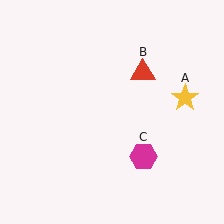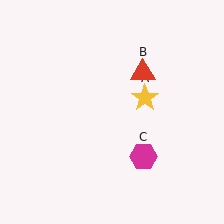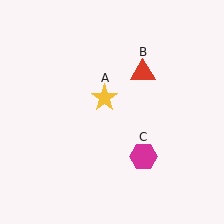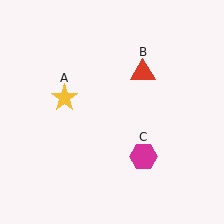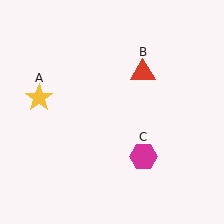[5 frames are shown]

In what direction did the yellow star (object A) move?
The yellow star (object A) moved left.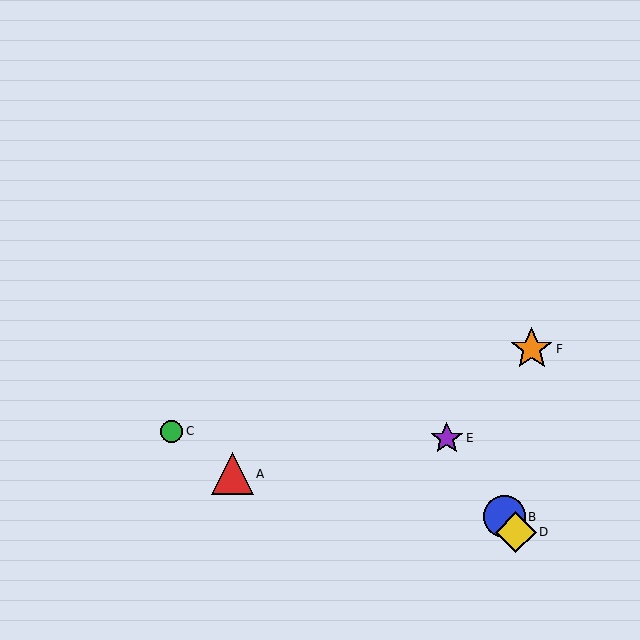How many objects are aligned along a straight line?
3 objects (B, D, E) are aligned along a straight line.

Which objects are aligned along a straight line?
Objects B, D, E are aligned along a straight line.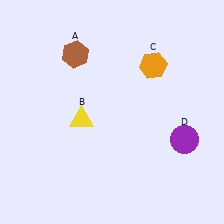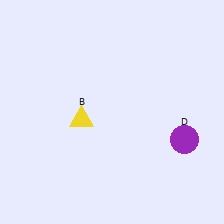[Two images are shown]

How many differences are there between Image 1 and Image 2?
There are 2 differences between the two images.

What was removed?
The brown hexagon (A), the orange hexagon (C) were removed in Image 2.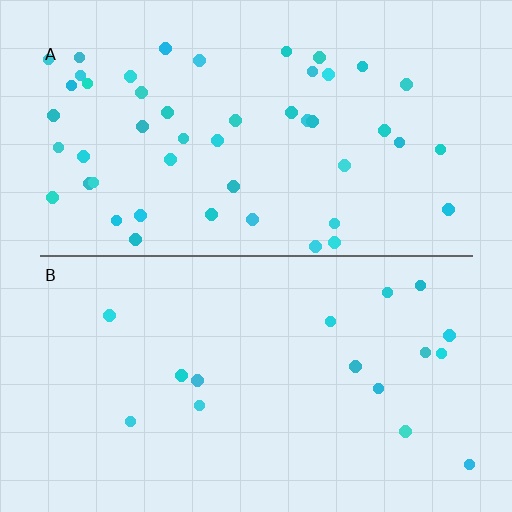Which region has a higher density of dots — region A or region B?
A (the top).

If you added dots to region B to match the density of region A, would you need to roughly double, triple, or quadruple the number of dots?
Approximately triple.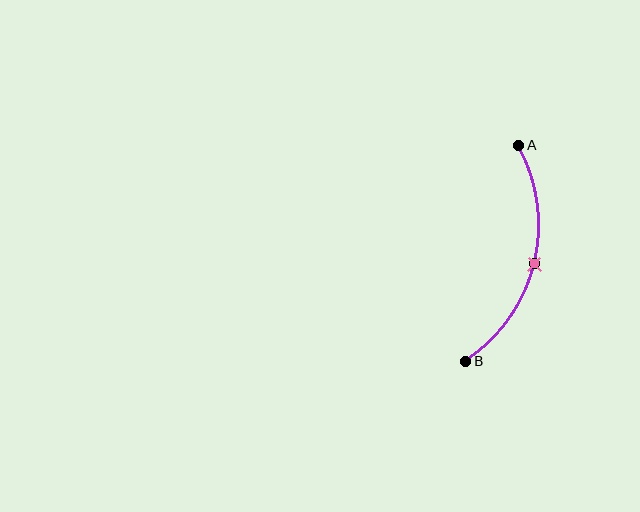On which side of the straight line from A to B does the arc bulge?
The arc bulges to the right of the straight line connecting A and B.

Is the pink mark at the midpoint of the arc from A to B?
Yes. The pink mark lies on the arc at equal arc-length from both A and B — it is the arc midpoint.